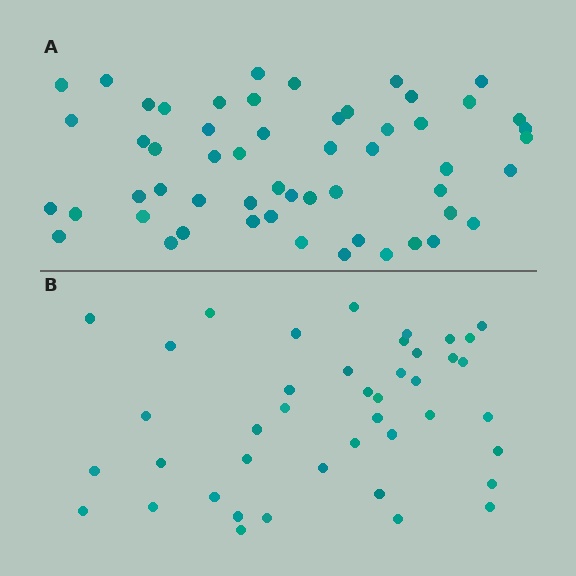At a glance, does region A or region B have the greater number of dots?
Region A (the top region) has more dots.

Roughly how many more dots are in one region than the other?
Region A has approximately 15 more dots than region B.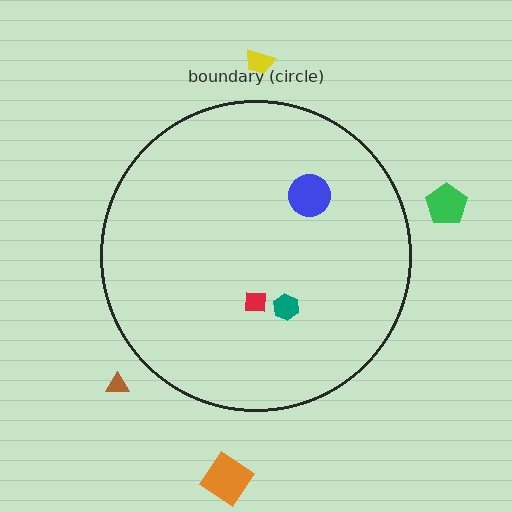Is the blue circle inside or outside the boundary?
Inside.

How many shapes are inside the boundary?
3 inside, 4 outside.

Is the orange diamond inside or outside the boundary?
Outside.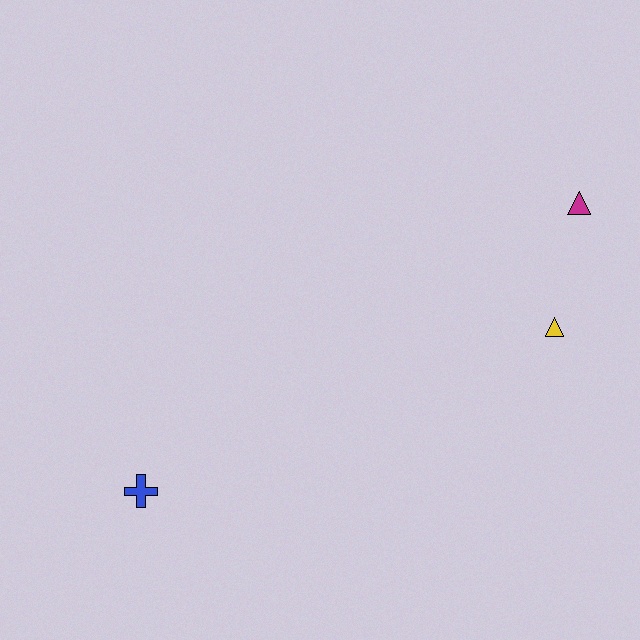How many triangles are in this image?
There are 2 triangles.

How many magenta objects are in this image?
There is 1 magenta object.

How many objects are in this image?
There are 3 objects.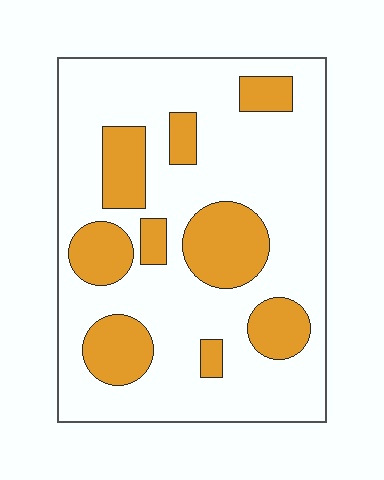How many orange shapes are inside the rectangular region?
9.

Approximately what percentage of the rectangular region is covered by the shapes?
Approximately 25%.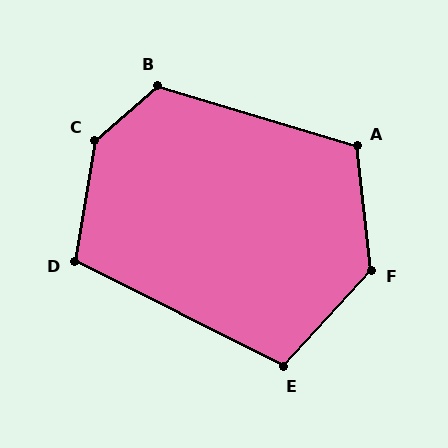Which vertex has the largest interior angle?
C, at approximately 141 degrees.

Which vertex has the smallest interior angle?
E, at approximately 106 degrees.